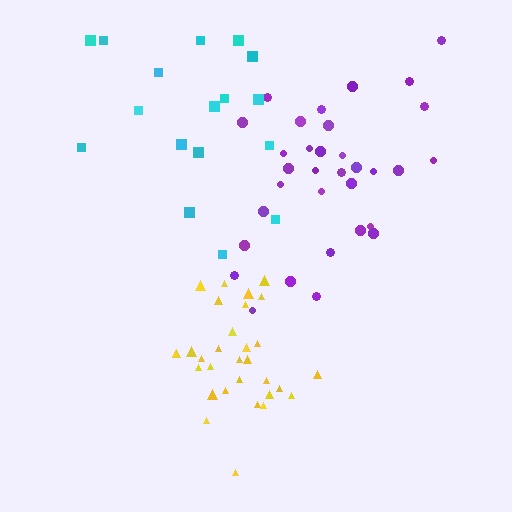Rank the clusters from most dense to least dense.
yellow, purple, cyan.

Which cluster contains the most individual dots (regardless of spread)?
Purple (33).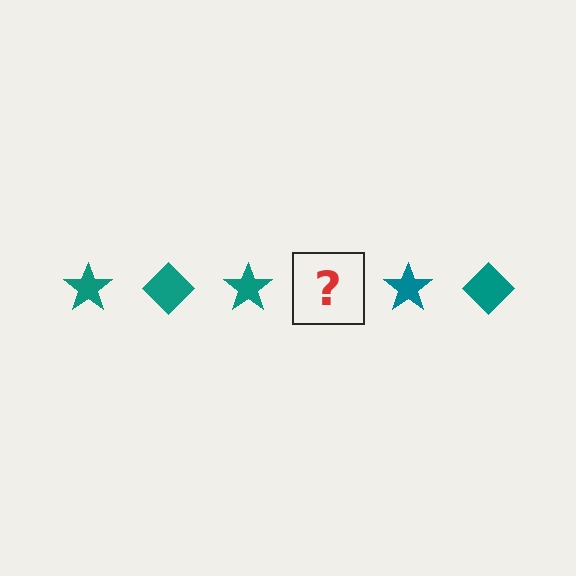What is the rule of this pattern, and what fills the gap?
The rule is that the pattern cycles through star, diamond shapes in teal. The gap should be filled with a teal diamond.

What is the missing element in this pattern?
The missing element is a teal diamond.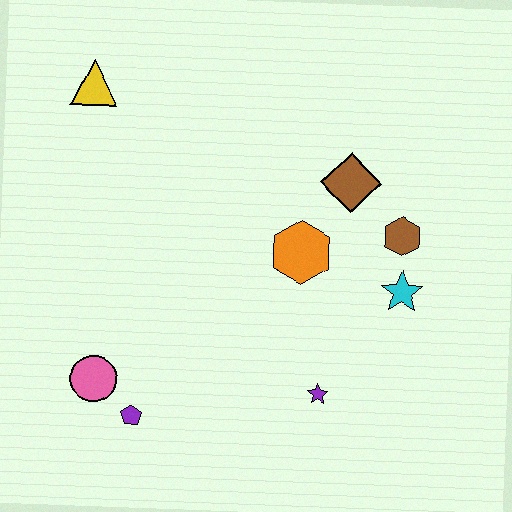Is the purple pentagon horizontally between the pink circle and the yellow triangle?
No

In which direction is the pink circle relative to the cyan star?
The pink circle is to the left of the cyan star.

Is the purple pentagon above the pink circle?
No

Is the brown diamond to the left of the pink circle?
No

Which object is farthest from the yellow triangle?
The purple star is farthest from the yellow triangle.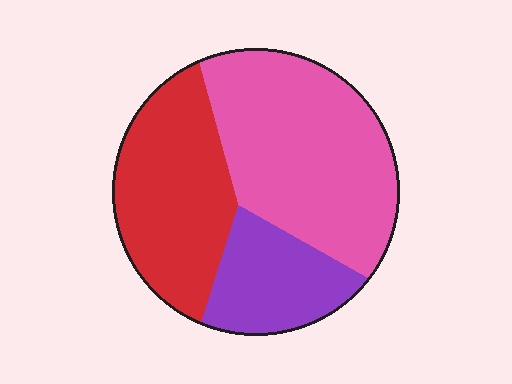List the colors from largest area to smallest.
From largest to smallest: pink, red, purple.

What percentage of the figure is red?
Red takes up between a third and a half of the figure.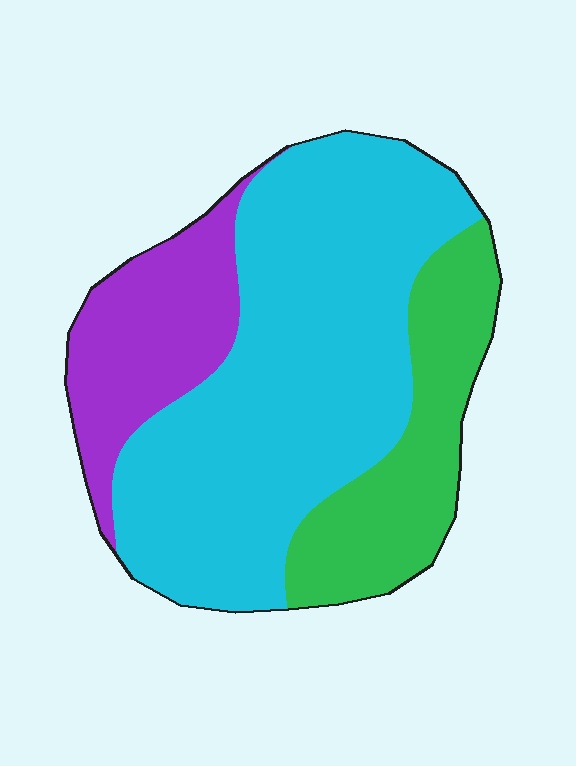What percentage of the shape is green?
Green takes up less than a quarter of the shape.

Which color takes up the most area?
Cyan, at roughly 60%.